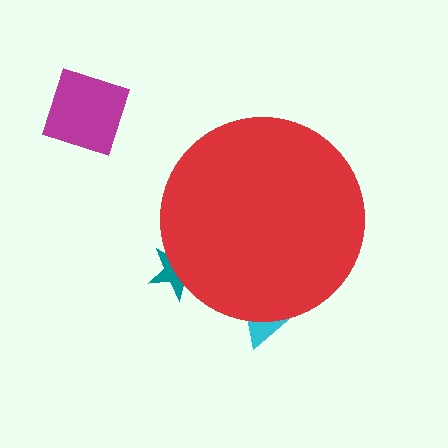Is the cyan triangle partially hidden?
Yes, the cyan triangle is partially hidden behind the red circle.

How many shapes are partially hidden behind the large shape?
2 shapes are partially hidden.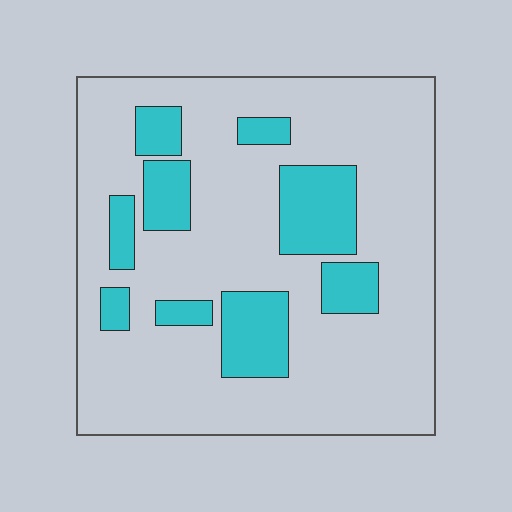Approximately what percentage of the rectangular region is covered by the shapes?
Approximately 20%.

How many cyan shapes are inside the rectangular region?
9.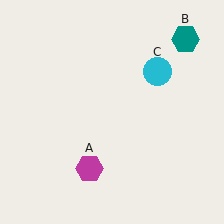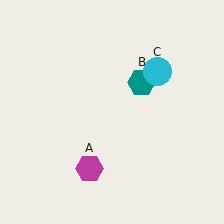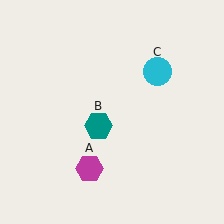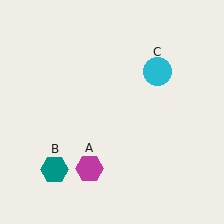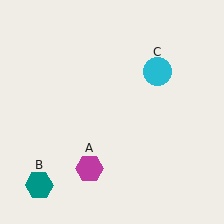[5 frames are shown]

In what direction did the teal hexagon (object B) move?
The teal hexagon (object B) moved down and to the left.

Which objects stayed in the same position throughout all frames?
Magenta hexagon (object A) and cyan circle (object C) remained stationary.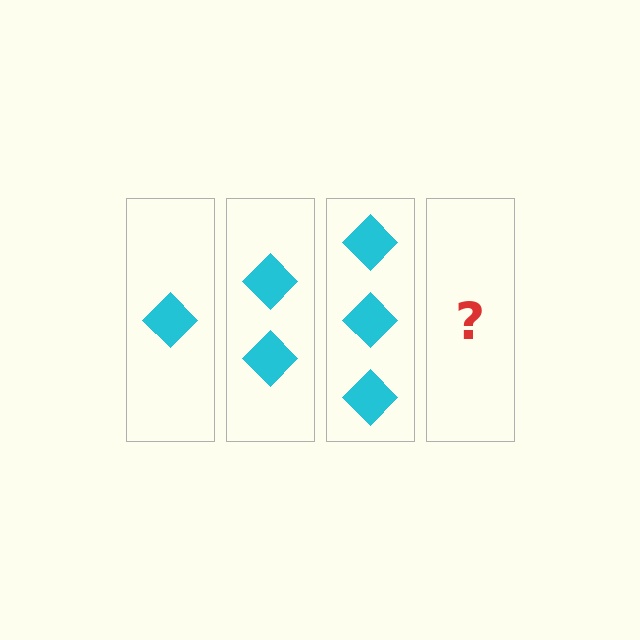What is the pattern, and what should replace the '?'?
The pattern is that each step adds one more diamond. The '?' should be 4 diamonds.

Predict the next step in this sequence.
The next step is 4 diamonds.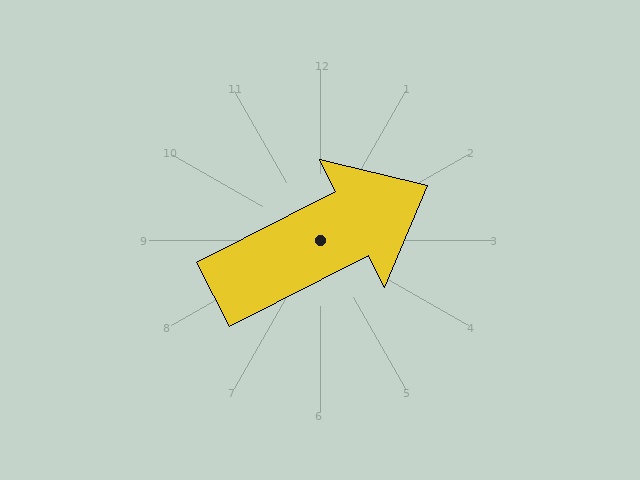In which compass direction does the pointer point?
Northeast.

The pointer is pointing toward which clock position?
Roughly 2 o'clock.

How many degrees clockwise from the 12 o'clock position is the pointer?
Approximately 63 degrees.